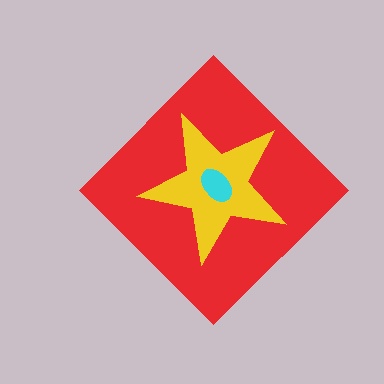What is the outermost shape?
The red diamond.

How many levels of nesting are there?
3.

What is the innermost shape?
The cyan ellipse.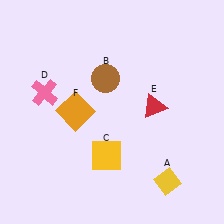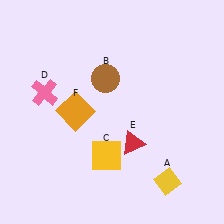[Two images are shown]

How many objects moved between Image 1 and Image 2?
1 object moved between the two images.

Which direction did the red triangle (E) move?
The red triangle (E) moved down.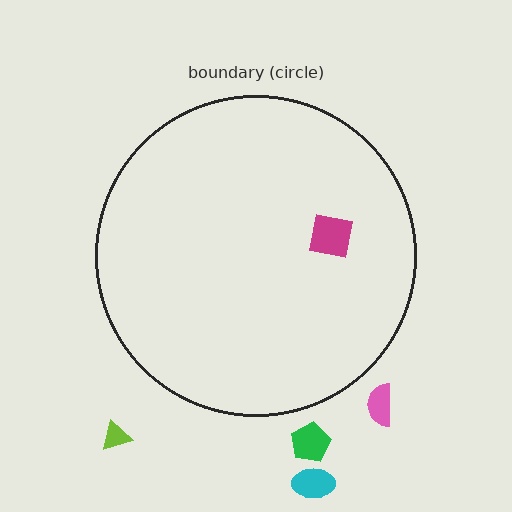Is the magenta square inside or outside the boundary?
Inside.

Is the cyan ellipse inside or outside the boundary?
Outside.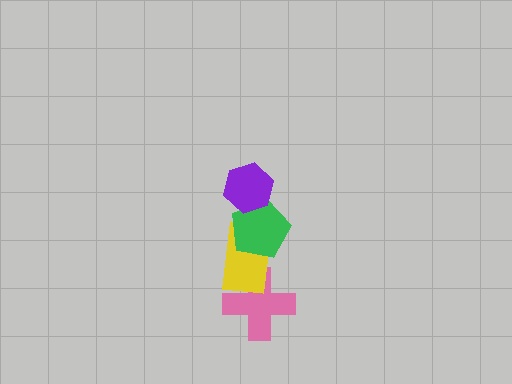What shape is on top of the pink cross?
The yellow rectangle is on top of the pink cross.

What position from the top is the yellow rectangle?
The yellow rectangle is 3rd from the top.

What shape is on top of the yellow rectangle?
The green pentagon is on top of the yellow rectangle.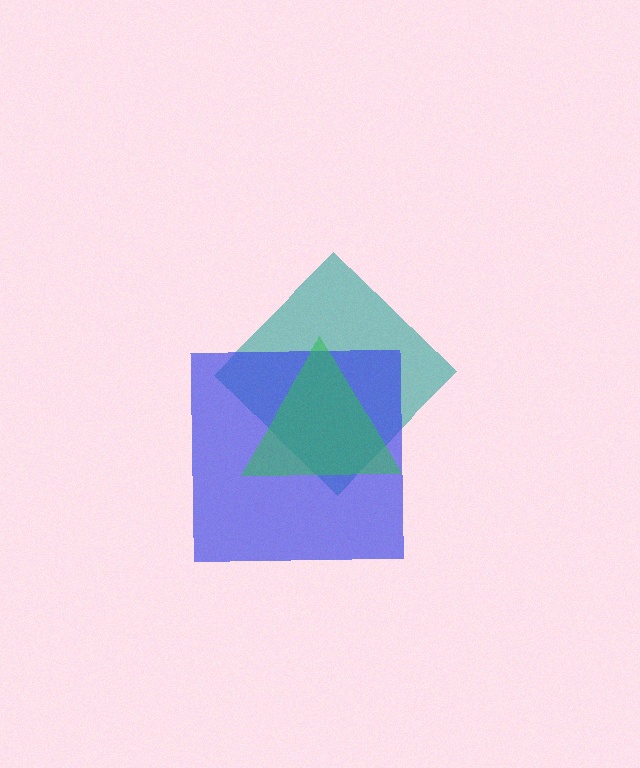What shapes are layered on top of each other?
The layered shapes are: a teal diamond, a blue square, a green triangle.